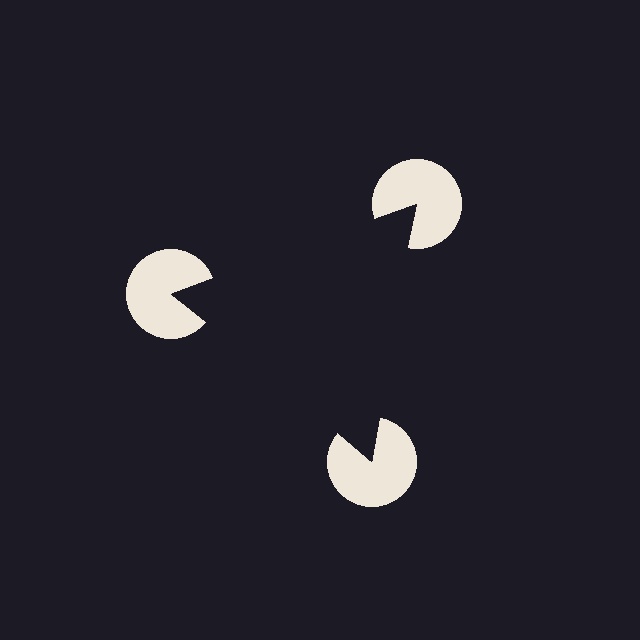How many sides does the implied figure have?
3 sides.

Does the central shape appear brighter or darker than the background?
It typically appears slightly darker than the background, even though no actual brightness change is drawn.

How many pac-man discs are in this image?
There are 3 — one at each vertex of the illusory triangle.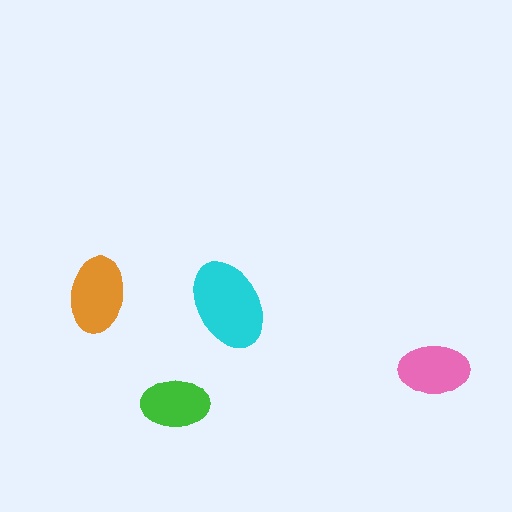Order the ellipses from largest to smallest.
the cyan one, the orange one, the pink one, the green one.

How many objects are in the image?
There are 4 objects in the image.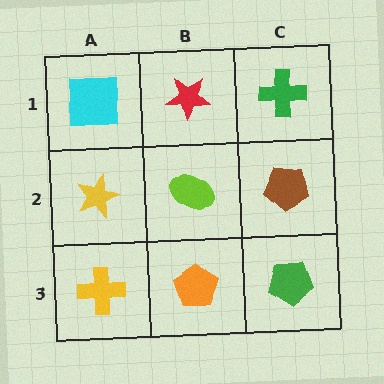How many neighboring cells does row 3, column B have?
3.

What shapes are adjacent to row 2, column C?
A green cross (row 1, column C), a green pentagon (row 3, column C), a lime ellipse (row 2, column B).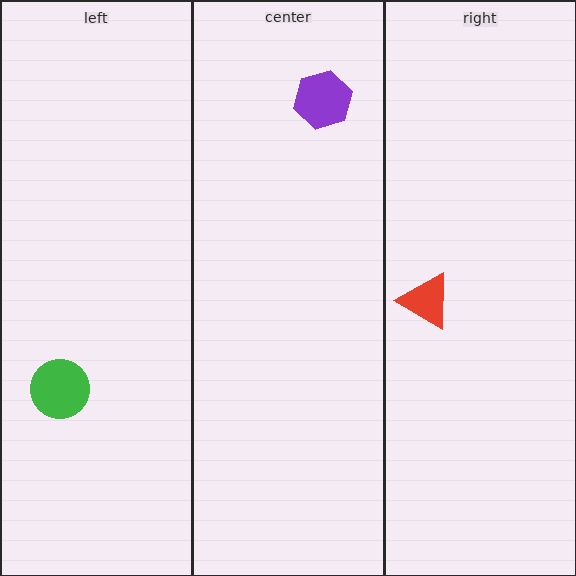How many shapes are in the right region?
1.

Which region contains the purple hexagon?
The center region.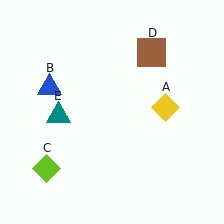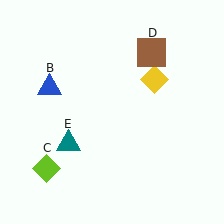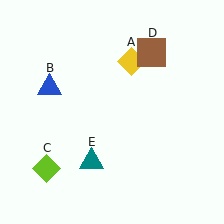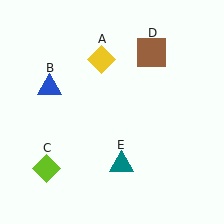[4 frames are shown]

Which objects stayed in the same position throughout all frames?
Blue triangle (object B) and lime diamond (object C) and brown square (object D) remained stationary.